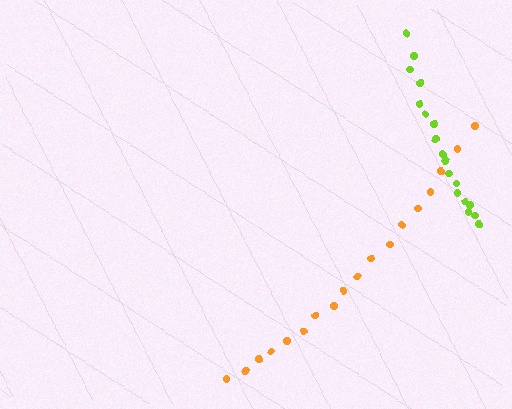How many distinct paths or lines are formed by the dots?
There are 2 distinct paths.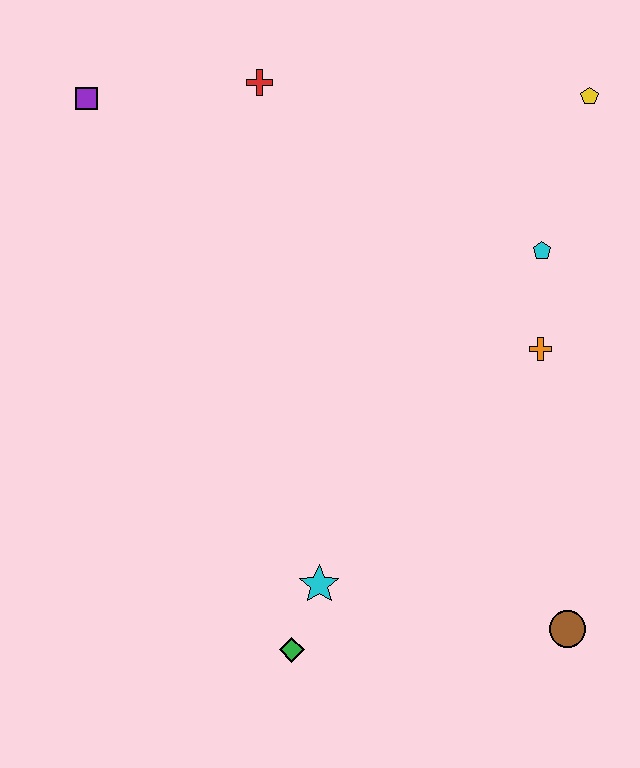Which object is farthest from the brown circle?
The purple square is farthest from the brown circle.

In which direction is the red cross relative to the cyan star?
The red cross is above the cyan star.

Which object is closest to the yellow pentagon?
The cyan pentagon is closest to the yellow pentagon.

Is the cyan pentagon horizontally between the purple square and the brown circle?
Yes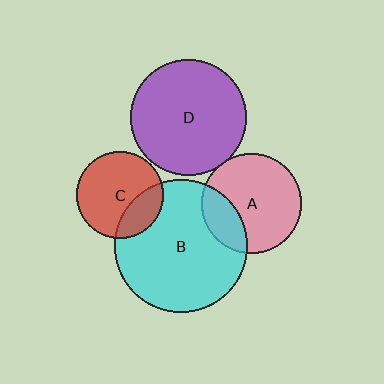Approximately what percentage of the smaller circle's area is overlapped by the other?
Approximately 5%.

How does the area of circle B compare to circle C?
Approximately 2.3 times.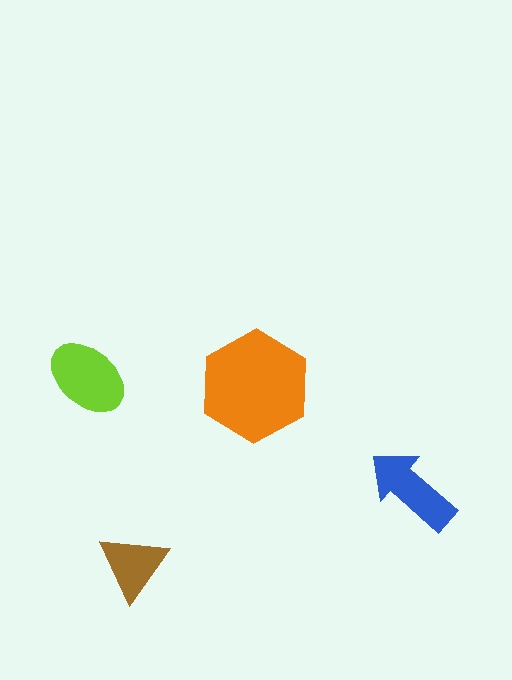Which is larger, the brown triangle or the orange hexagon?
The orange hexagon.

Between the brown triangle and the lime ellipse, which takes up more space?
The lime ellipse.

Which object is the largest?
The orange hexagon.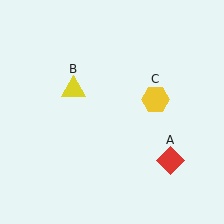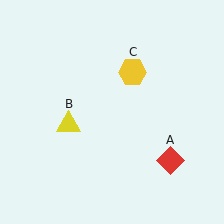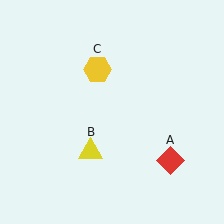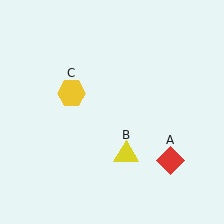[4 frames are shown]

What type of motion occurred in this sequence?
The yellow triangle (object B), yellow hexagon (object C) rotated counterclockwise around the center of the scene.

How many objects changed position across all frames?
2 objects changed position: yellow triangle (object B), yellow hexagon (object C).